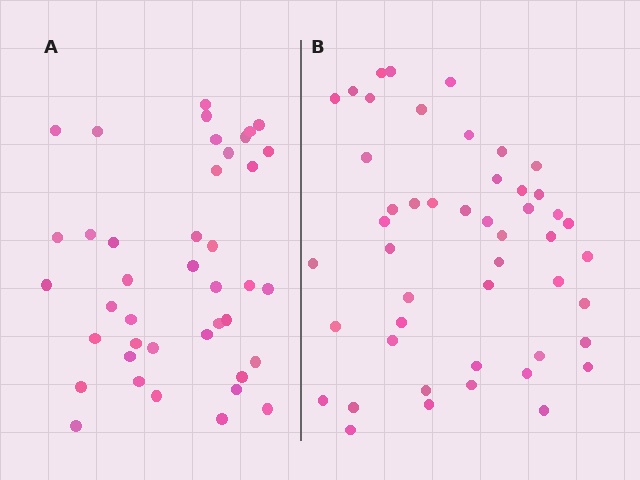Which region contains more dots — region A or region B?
Region B (the right region) has more dots.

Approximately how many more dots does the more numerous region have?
Region B has roughly 8 or so more dots than region A.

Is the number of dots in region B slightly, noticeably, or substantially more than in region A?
Region B has only slightly more — the two regions are fairly close. The ratio is roughly 1.2 to 1.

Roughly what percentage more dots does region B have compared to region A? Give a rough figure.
About 15% more.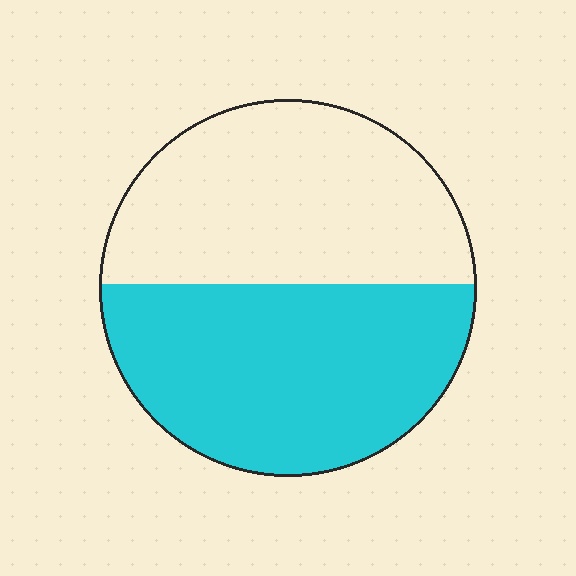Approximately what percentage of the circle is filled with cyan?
Approximately 50%.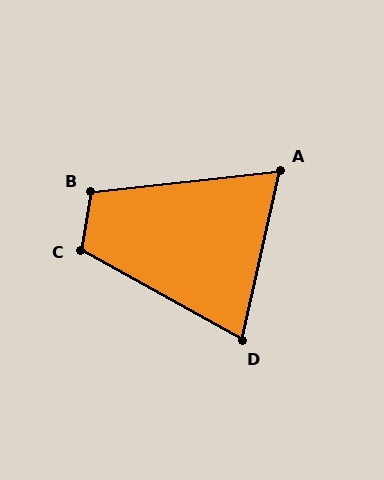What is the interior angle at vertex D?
Approximately 74 degrees (acute).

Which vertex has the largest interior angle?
C, at approximately 109 degrees.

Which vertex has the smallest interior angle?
A, at approximately 71 degrees.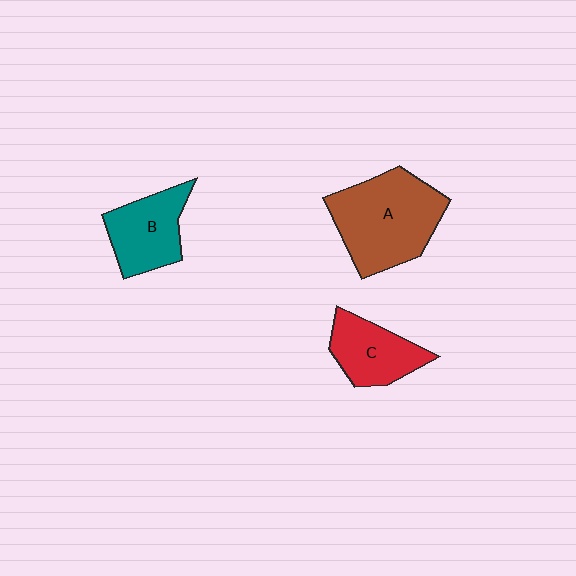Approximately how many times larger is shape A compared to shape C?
Approximately 1.7 times.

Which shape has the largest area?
Shape A (brown).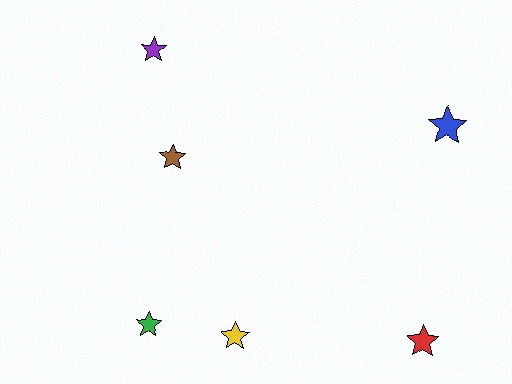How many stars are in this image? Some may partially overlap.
There are 6 stars.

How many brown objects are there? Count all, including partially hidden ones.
There is 1 brown object.